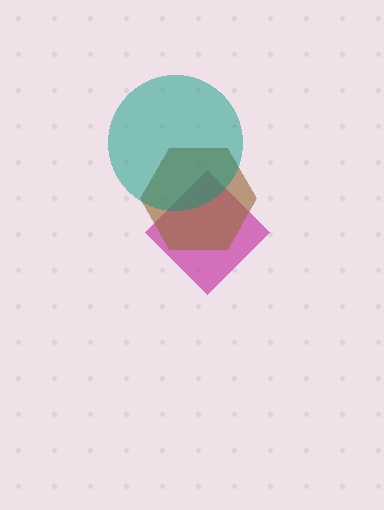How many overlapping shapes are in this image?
There are 3 overlapping shapes in the image.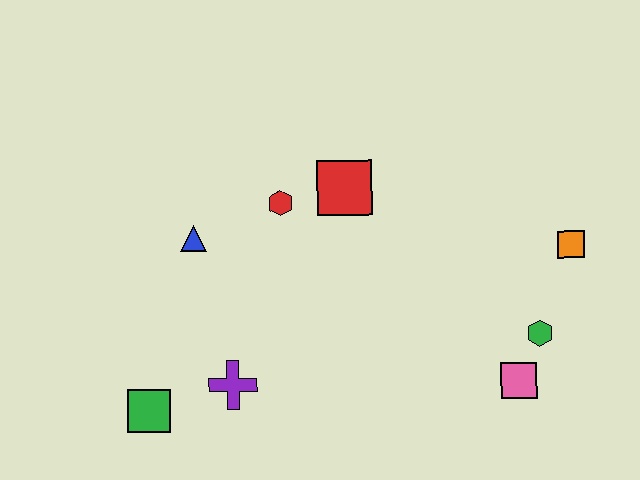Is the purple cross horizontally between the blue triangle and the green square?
No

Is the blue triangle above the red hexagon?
No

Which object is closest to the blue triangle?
The red hexagon is closest to the blue triangle.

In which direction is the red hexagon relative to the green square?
The red hexagon is above the green square.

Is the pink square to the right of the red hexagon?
Yes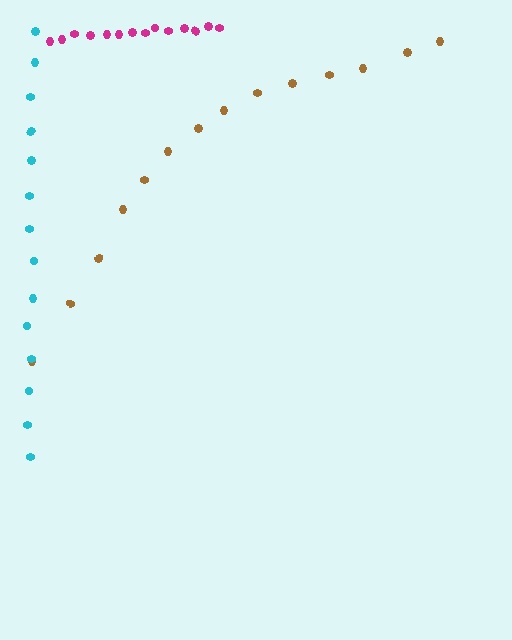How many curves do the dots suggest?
There are 3 distinct paths.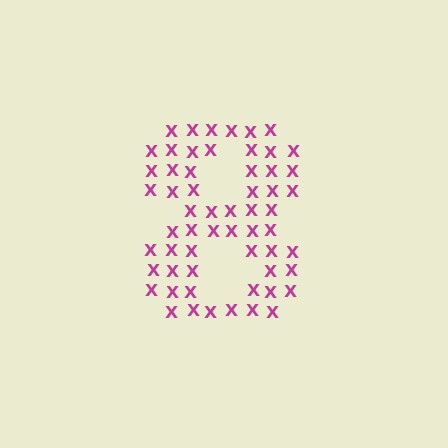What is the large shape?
The large shape is the digit 8.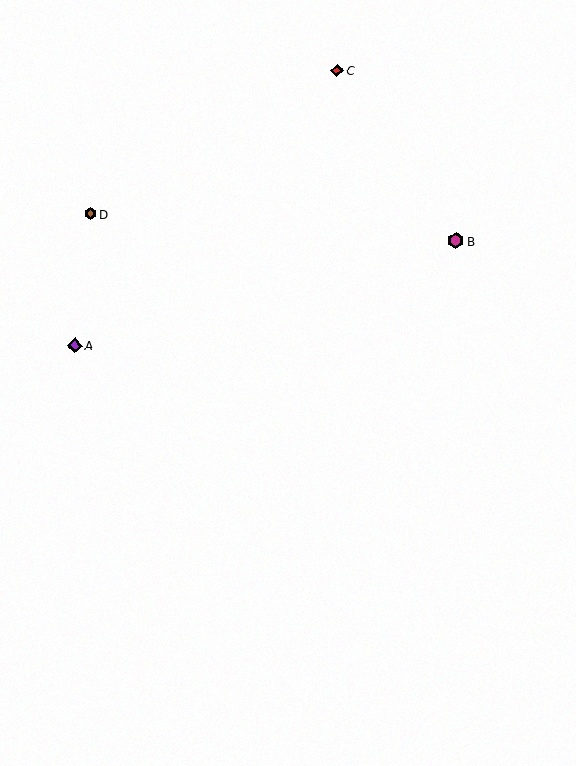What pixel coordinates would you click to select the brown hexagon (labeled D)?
Click at (90, 214) to select the brown hexagon D.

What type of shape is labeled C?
Shape C is a red diamond.